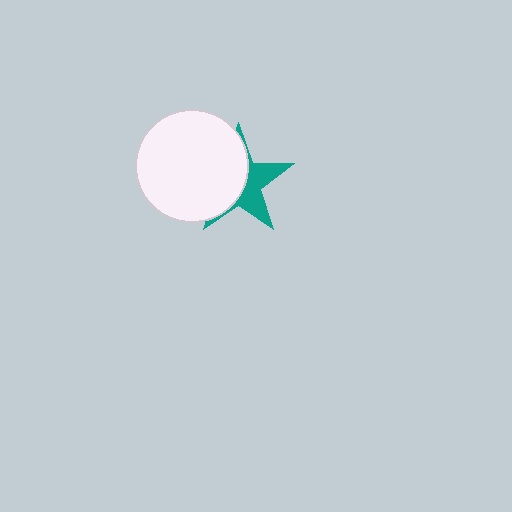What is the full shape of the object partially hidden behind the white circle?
The partially hidden object is a teal star.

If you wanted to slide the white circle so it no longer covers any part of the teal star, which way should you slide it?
Slide it left — that is the most direct way to separate the two shapes.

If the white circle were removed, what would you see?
You would see the complete teal star.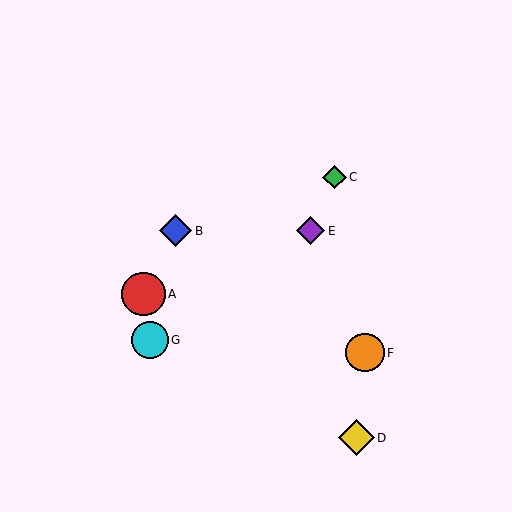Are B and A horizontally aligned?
No, B is at y≈231 and A is at y≈294.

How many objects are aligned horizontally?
2 objects (B, E) are aligned horizontally.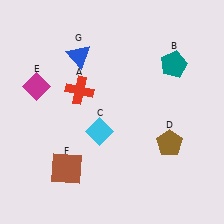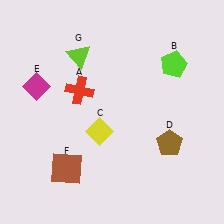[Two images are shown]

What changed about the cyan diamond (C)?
In Image 1, C is cyan. In Image 2, it changed to yellow.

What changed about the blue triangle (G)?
In Image 1, G is blue. In Image 2, it changed to lime.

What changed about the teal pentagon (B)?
In Image 1, B is teal. In Image 2, it changed to lime.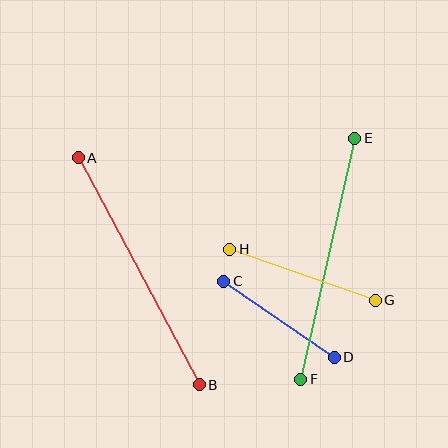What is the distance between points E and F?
The distance is approximately 247 pixels.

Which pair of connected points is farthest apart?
Points A and B are farthest apart.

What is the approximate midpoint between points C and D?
The midpoint is at approximately (279, 319) pixels.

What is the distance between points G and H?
The distance is approximately 155 pixels.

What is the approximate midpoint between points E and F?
The midpoint is at approximately (328, 259) pixels.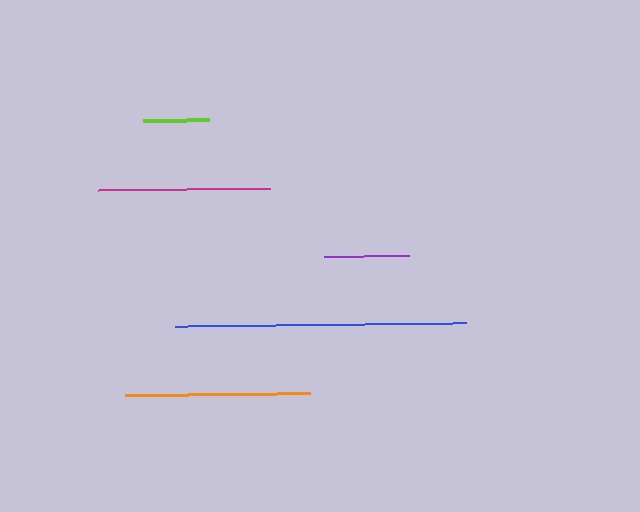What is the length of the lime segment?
The lime segment is approximately 66 pixels long.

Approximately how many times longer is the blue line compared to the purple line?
The blue line is approximately 3.5 times the length of the purple line.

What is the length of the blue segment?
The blue segment is approximately 291 pixels long.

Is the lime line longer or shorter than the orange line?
The orange line is longer than the lime line.